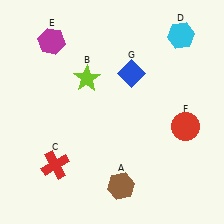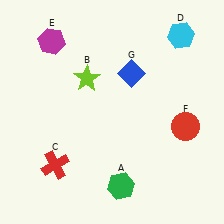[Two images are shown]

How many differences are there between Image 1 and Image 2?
There is 1 difference between the two images.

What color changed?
The hexagon (A) changed from brown in Image 1 to green in Image 2.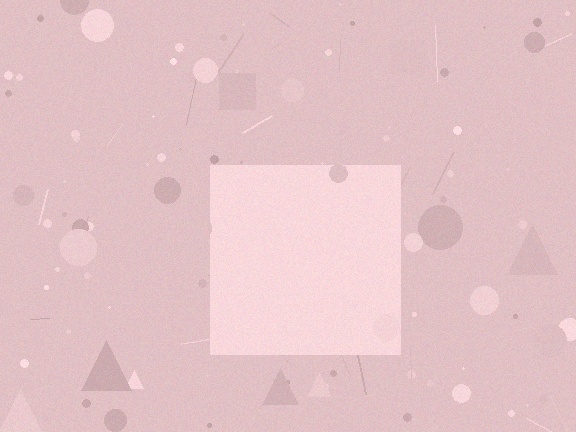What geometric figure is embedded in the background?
A square is embedded in the background.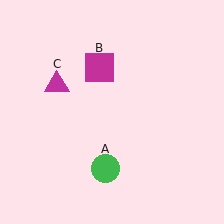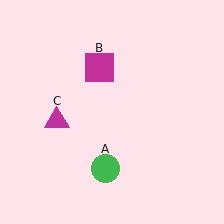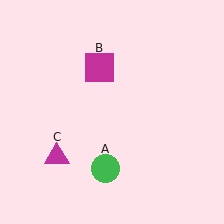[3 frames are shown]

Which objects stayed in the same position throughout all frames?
Green circle (object A) and magenta square (object B) remained stationary.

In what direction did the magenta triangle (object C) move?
The magenta triangle (object C) moved down.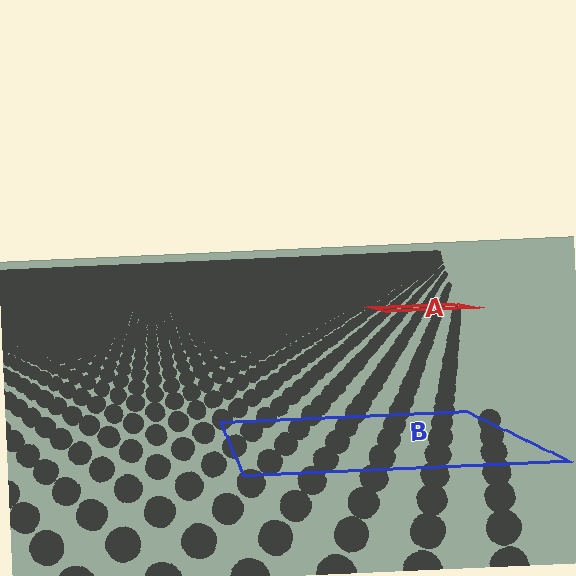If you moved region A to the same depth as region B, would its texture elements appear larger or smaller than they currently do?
They would appear larger. At a closer depth, the same texture elements are projected at a bigger on-screen size.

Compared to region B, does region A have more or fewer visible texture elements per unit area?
Region A has more texture elements per unit area — they are packed more densely because it is farther away.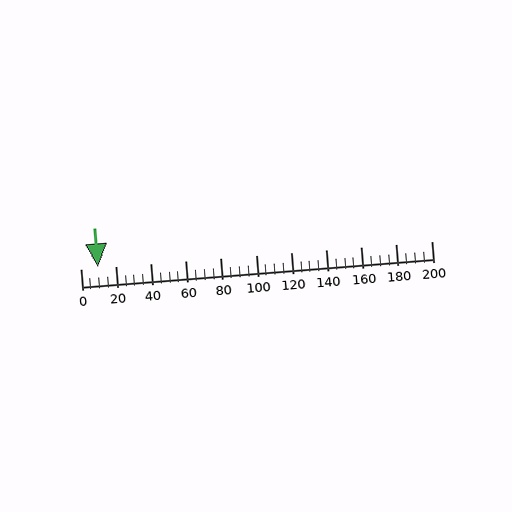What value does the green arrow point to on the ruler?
The green arrow points to approximately 10.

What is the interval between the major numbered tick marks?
The major tick marks are spaced 20 units apart.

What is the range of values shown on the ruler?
The ruler shows values from 0 to 200.